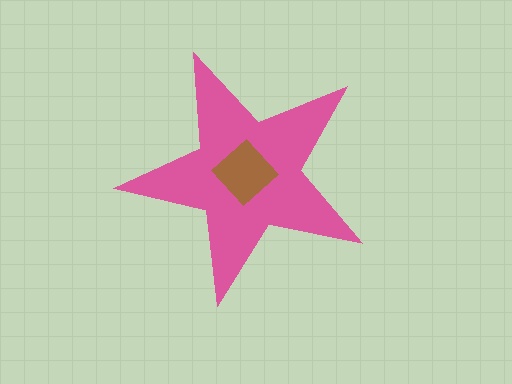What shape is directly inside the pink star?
The brown diamond.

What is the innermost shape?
The brown diamond.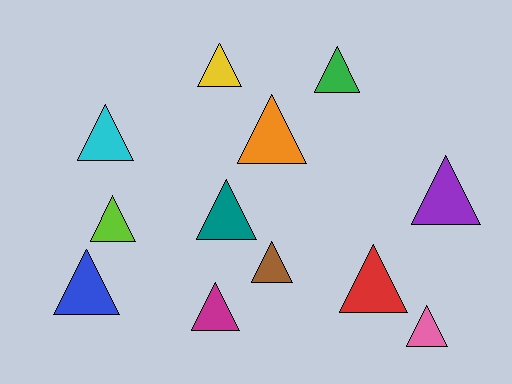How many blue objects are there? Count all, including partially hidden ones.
There is 1 blue object.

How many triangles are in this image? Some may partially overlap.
There are 12 triangles.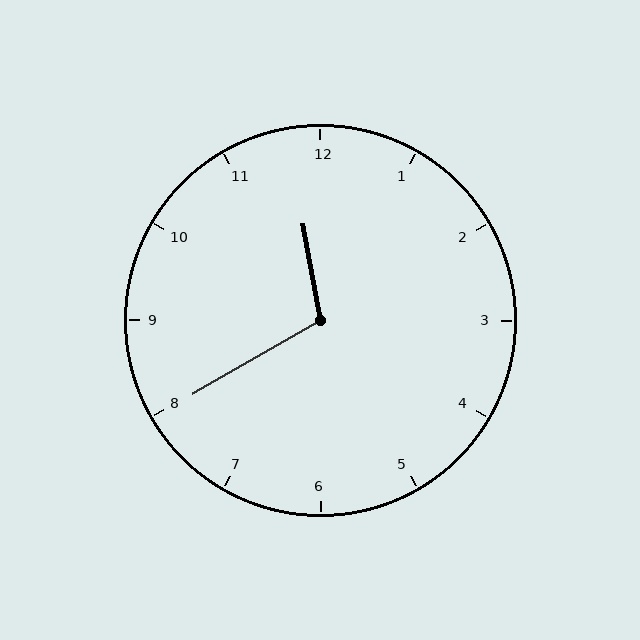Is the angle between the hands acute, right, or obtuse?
It is obtuse.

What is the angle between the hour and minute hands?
Approximately 110 degrees.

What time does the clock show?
11:40.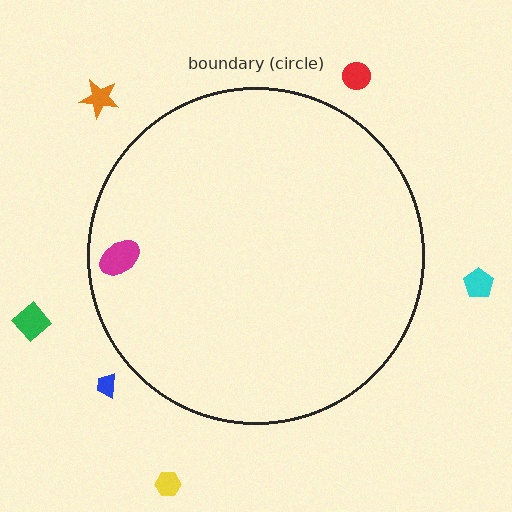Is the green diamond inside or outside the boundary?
Outside.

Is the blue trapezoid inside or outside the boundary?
Outside.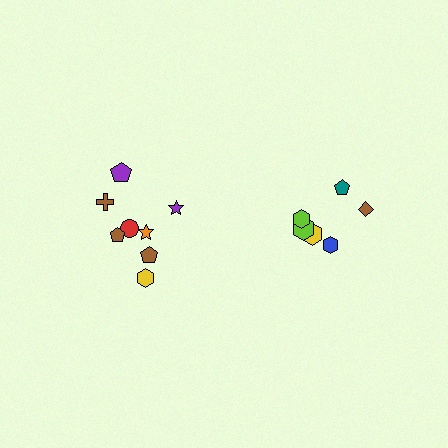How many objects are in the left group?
There are 8 objects.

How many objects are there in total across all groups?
There are 14 objects.